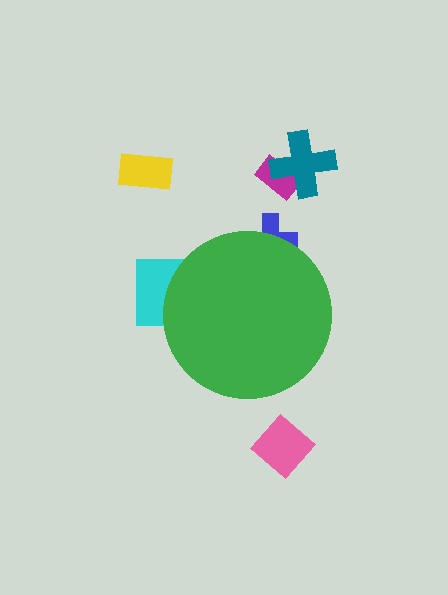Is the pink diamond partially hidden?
No, the pink diamond is fully visible.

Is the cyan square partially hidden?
Yes, the cyan square is partially hidden behind the green circle.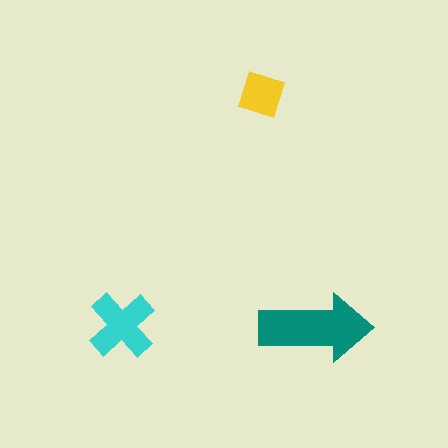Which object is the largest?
The teal arrow.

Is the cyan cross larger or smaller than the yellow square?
Larger.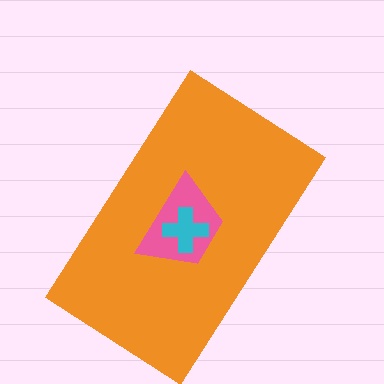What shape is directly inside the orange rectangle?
The pink trapezoid.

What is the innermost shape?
The cyan cross.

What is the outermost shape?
The orange rectangle.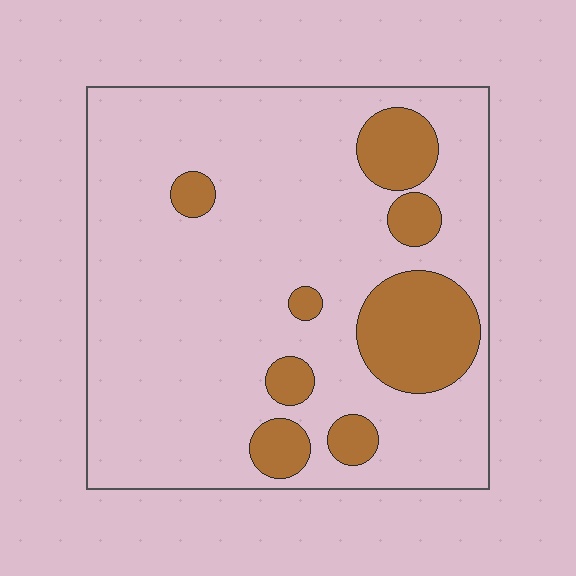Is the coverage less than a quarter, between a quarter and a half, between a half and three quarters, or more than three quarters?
Less than a quarter.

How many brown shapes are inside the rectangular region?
8.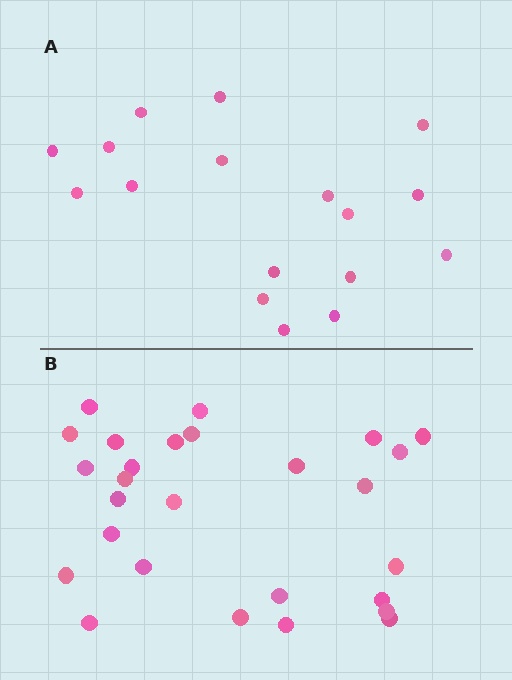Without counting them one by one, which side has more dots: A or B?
Region B (the bottom region) has more dots.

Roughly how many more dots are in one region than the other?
Region B has roughly 10 or so more dots than region A.